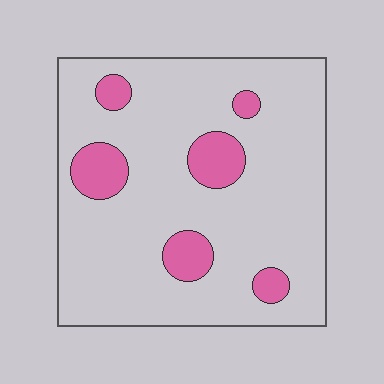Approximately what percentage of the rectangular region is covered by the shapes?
Approximately 15%.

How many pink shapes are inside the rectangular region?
6.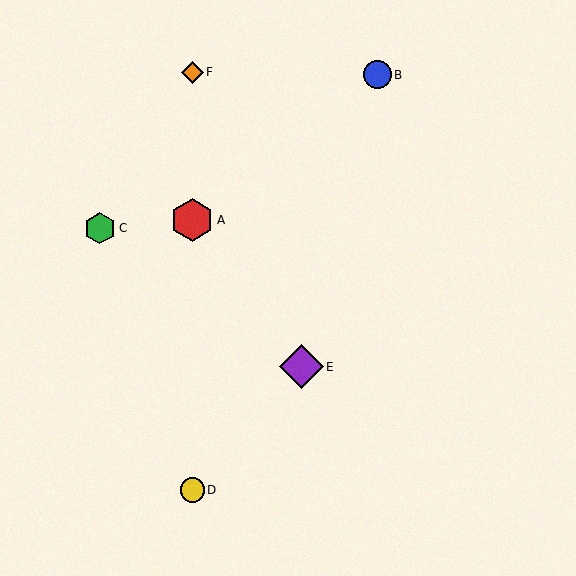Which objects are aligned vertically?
Objects A, D, F are aligned vertically.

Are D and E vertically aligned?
No, D is at x≈192 and E is at x≈302.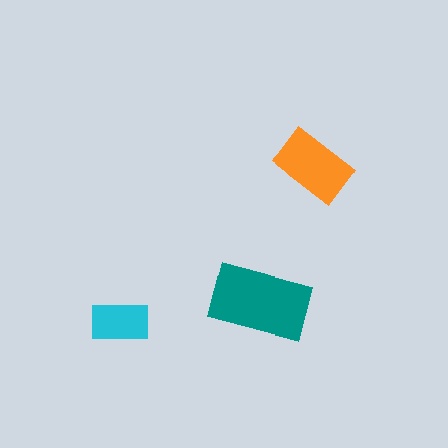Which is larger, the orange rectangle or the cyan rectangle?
The orange one.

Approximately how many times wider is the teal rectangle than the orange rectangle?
About 1.5 times wider.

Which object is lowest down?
The cyan rectangle is bottommost.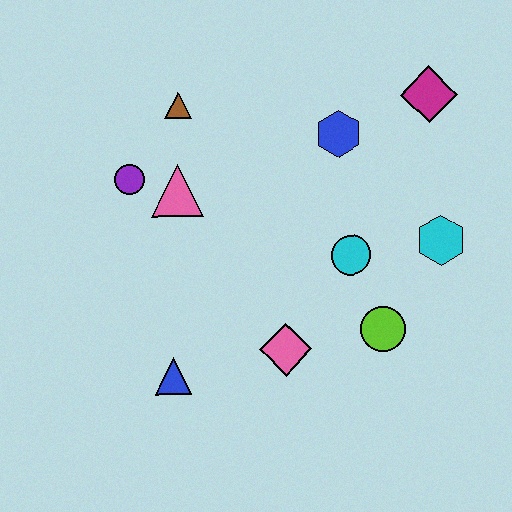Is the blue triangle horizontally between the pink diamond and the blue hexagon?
No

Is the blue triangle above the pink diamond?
No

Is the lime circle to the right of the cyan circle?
Yes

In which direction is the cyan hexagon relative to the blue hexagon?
The cyan hexagon is below the blue hexagon.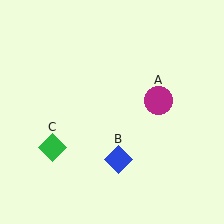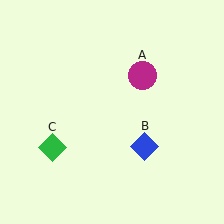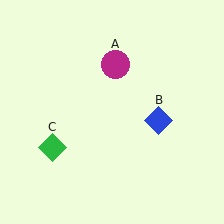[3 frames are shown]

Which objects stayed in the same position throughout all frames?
Green diamond (object C) remained stationary.